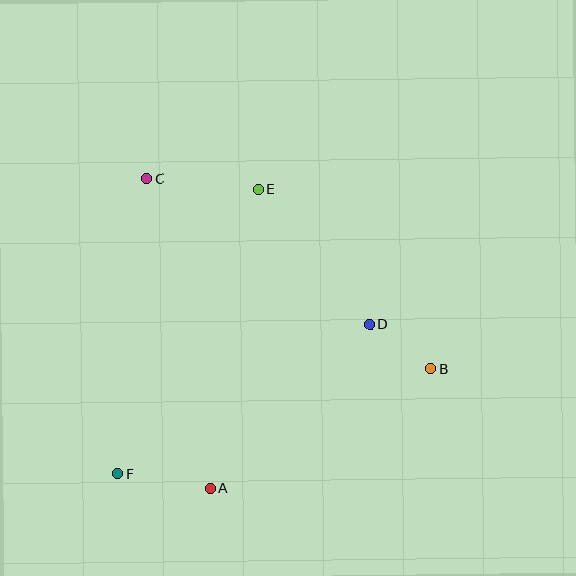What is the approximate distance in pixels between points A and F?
The distance between A and F is approximately 94 pixels.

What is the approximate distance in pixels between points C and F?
The distance between C and F is approximately 297 pixels.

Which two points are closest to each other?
Points B and D are closest to each other.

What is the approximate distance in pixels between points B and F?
The distance between B and F is approximately 330 pixels.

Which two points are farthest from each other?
Points B and C are farthest from each other.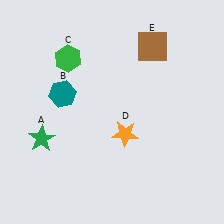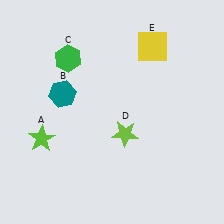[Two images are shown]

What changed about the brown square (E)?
In Image 1, E is brown. In Image 2, it changed to yellow.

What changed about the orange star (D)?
In Image 1, D is orange. In Image 2, it changed to lime.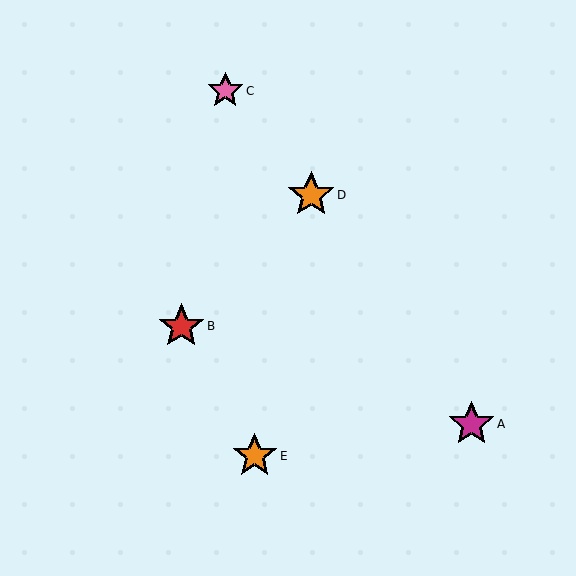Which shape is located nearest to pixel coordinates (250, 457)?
The orange star (labeled E) at (255, 456) is nearest to that location.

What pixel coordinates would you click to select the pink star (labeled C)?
Click at (225, 91) to select the pink star C.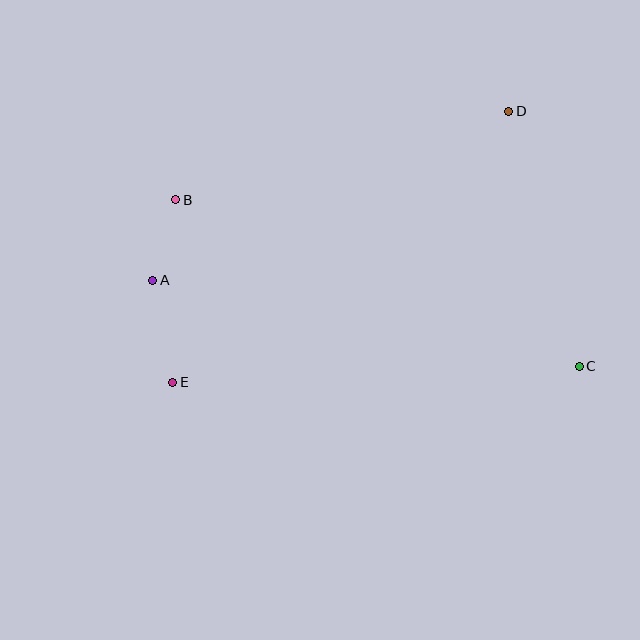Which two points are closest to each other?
Points A and B are closest to each other.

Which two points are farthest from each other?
Points B and C are farthest from each other.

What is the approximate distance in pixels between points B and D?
The distance between B and D is approximately 345 pixels.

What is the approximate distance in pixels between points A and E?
The distance between A and E is approximately 104 pixels.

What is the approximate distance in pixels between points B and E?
The distance between B and E is approximately 182 pixels.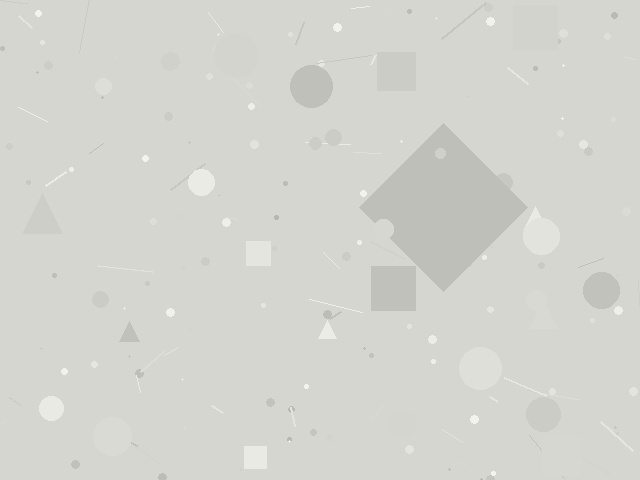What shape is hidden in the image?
A diamond is hidden in the image.